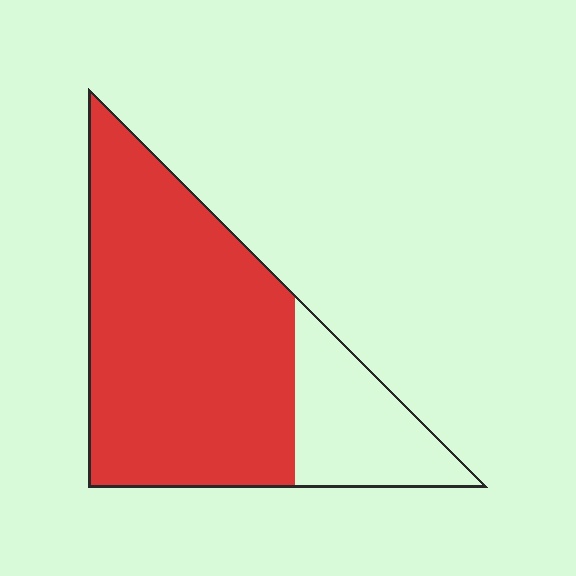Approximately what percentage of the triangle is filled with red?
Approximately 75%.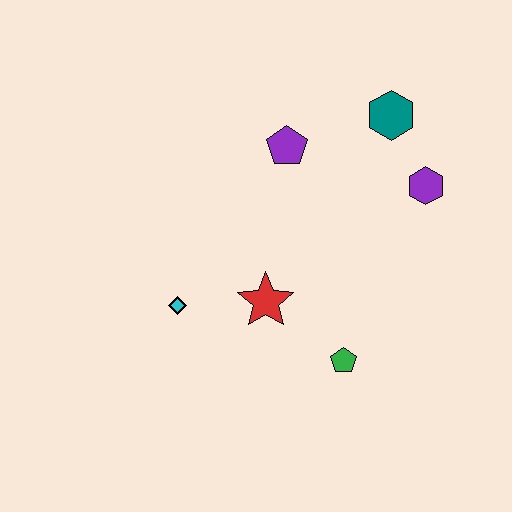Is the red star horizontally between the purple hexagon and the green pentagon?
No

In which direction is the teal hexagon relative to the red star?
The teal hexagon is above the red star.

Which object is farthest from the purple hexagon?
The cyan diamond is farthest from the purple hexagon.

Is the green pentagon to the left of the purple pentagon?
No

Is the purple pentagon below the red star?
No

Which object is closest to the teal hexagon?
The purple hexagon is closest to the teal hexagon.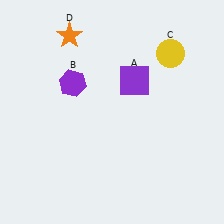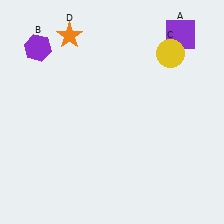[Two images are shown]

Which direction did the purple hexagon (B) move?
The purple hexagon (B) moved up.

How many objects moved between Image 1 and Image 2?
2 objects moved between the two images.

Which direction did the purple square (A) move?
The purple square (A) moved up.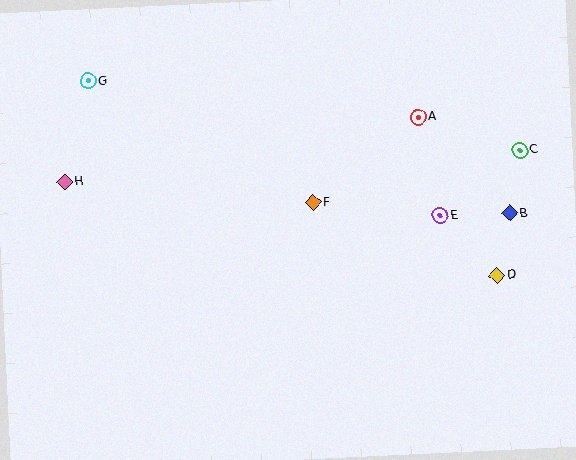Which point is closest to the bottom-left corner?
Point H is closest to the bottom-left corner.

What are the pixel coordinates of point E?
Point E is at (440, 215).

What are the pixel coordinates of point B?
Point B is at (510, 213).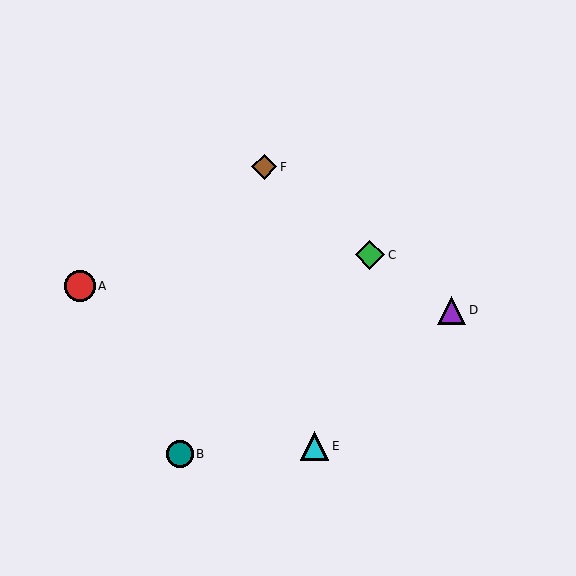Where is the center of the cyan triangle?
The center of the cyan triangle is at (315, 446).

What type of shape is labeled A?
Shape A is a red circle.